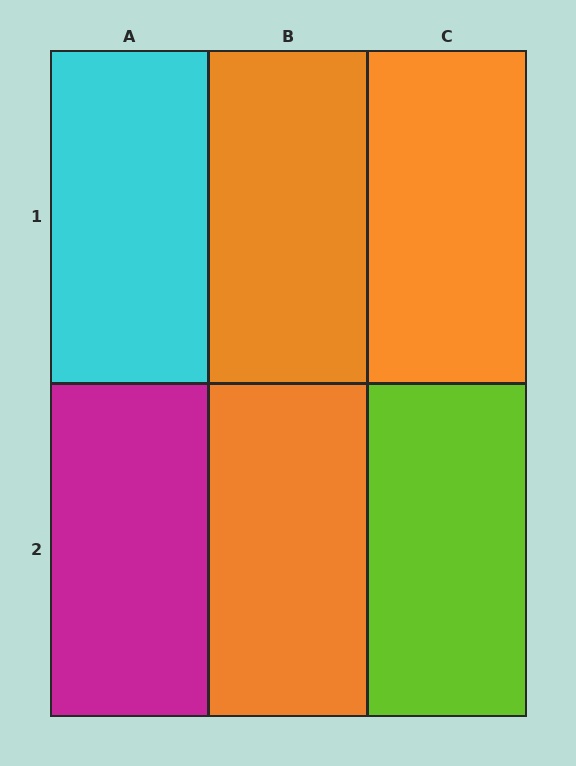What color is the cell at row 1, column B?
Orange.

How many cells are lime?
1 cell is lime.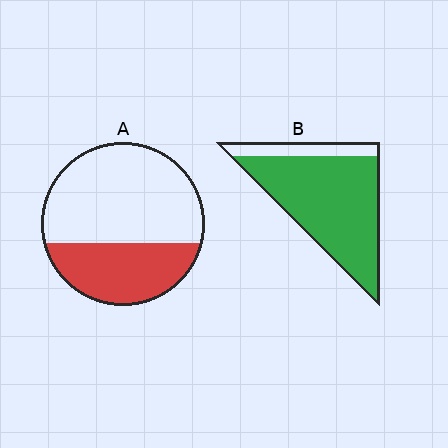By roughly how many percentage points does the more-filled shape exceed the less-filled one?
By roughly 50 percentage points (B over A).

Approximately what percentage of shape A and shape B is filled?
A is approximately 35% and B is approximately 85%.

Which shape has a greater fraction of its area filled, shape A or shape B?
Shape B.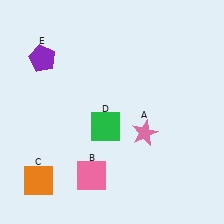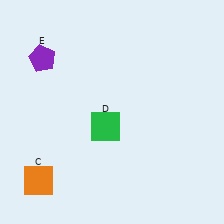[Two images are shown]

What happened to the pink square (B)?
The pink square (B) was removed in Image 2. It was in the bottom-left area of Image 1.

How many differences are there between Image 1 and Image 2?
There are 2 differences between the two images.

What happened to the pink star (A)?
The pink star (A) was removed in Image 2. It was in the bottom-right area of Image 1.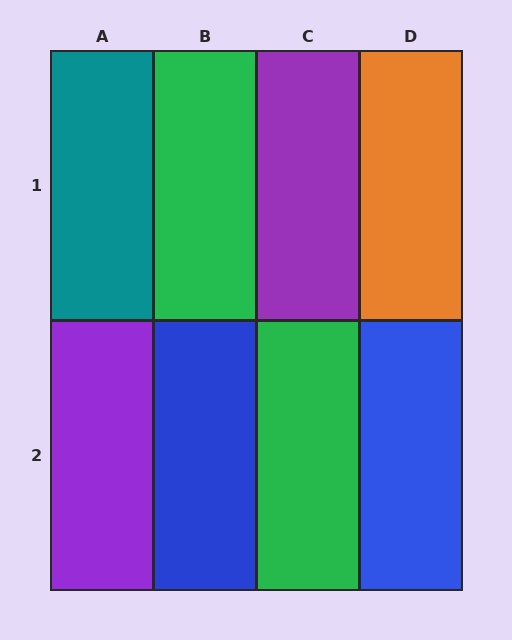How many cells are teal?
1 cell is teal.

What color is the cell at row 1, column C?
Purple.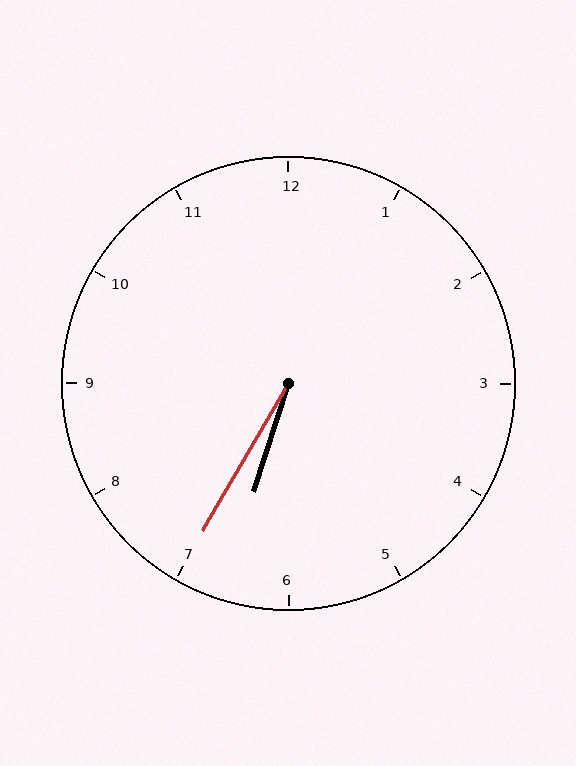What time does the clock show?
6:35.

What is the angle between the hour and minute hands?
Approximately 12 degrees.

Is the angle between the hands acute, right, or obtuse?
It is acute.